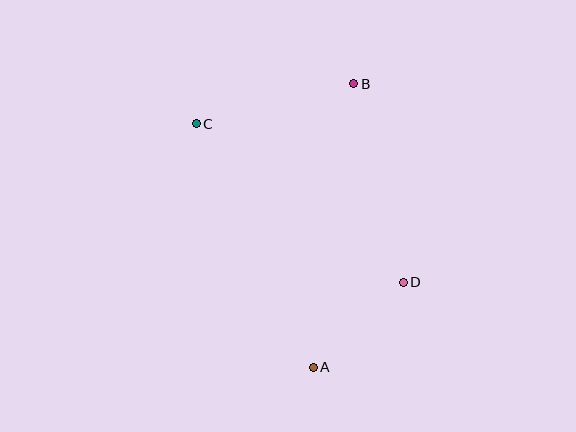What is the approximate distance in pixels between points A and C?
The distance between A and C is approximately 270 pixels.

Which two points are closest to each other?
Points A and D are closest to each other.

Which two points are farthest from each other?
Points A and B are farthest from each other.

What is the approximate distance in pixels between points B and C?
The distance between B and C is approximately 162 pixels.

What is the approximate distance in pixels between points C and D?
The distance between C and D is approximately 261 pixels.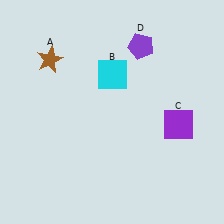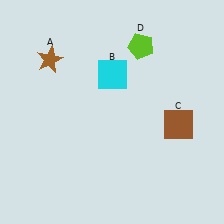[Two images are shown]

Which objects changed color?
C changed from purple to brown. D changed from purple to lime.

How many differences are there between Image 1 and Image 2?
There are 2 differences between the two images.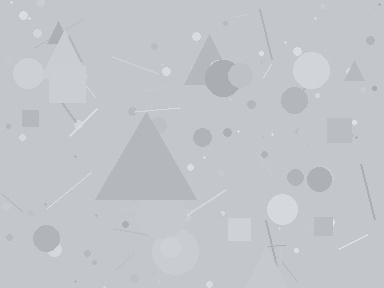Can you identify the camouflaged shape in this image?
The camouflaged shape is a triangle.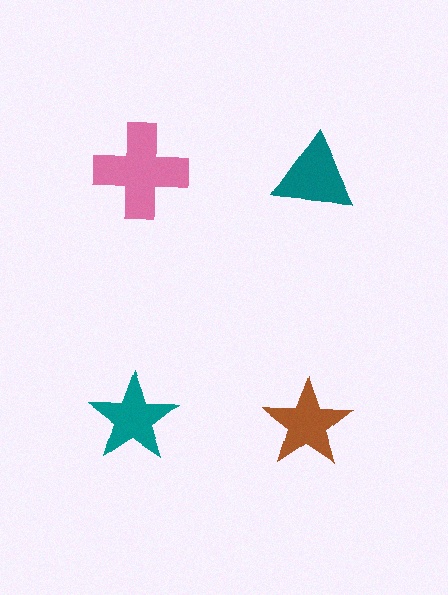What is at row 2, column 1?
A teal star.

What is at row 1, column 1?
A pink cross.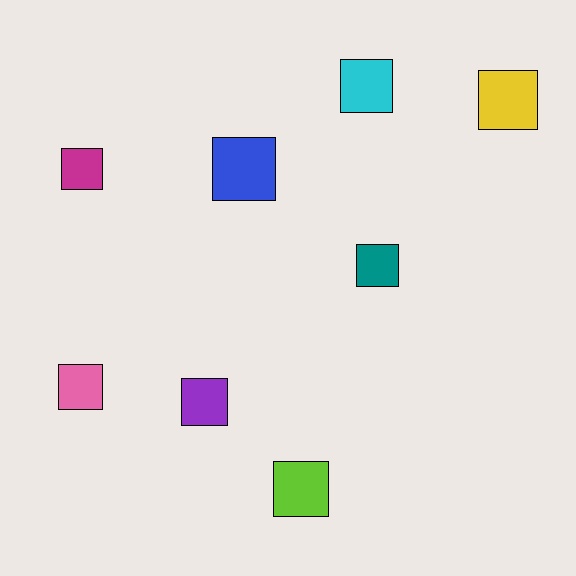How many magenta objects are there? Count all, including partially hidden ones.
There is 1 magenta object.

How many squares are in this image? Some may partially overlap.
There are 8 squares.